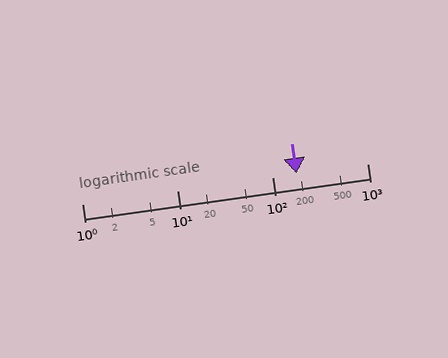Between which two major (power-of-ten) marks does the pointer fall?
The pointer is between 100 and 1000.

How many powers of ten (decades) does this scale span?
The scale spans 3 decades, from 1 to 1000.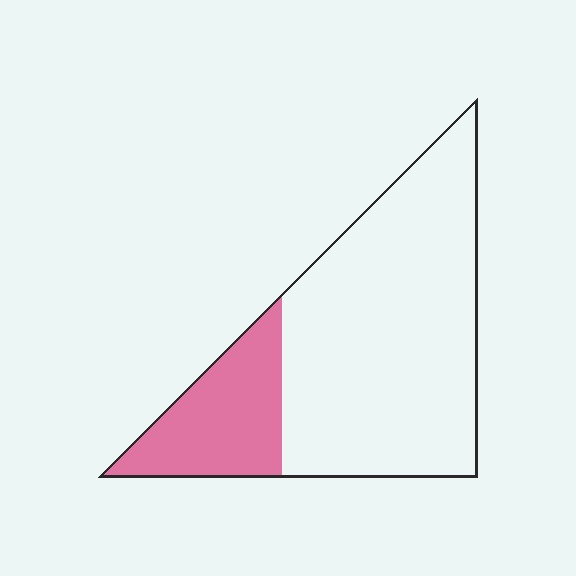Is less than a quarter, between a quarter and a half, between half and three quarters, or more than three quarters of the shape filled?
Less than a quarter.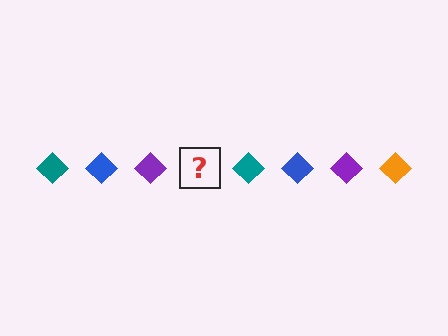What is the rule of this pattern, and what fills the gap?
The rule is that the pattern cycles through teal, blue, purple, orange diamonds. The gap should be filled with an orange diamond.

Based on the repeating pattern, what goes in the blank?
The blank should be an orange diamond.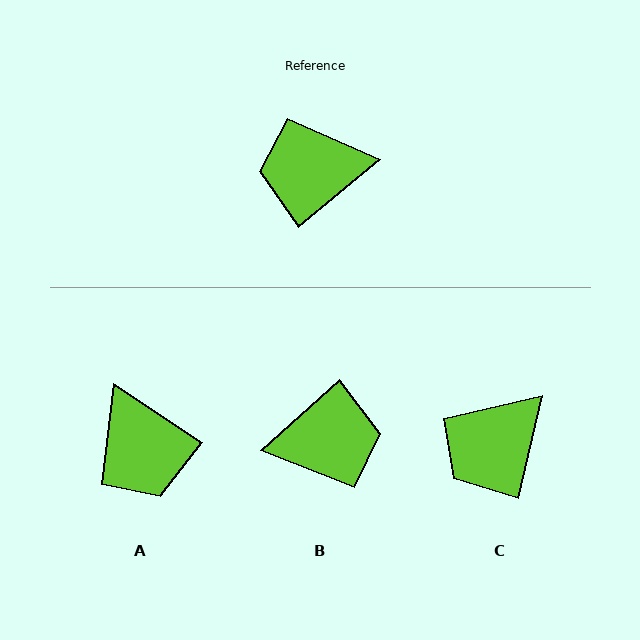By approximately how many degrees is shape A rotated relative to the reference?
Approximately 107 degrees counter-clockwise.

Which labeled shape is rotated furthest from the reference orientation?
B, about 177 degrees away.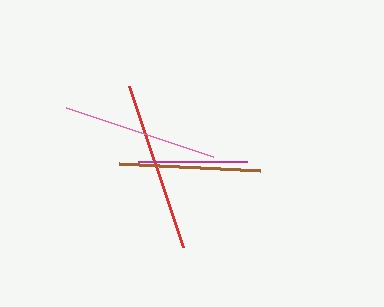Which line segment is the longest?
The red line is the longest at approximately 170 pixels.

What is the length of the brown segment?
The brown segment is approximately 141 pixels long.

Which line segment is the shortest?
The magenta line is the shortest at approximately 109 pixels.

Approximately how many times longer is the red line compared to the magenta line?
The red line is approximately 1.6 times the length of the magenta line.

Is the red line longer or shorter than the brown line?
The red line is longer than the brown line.